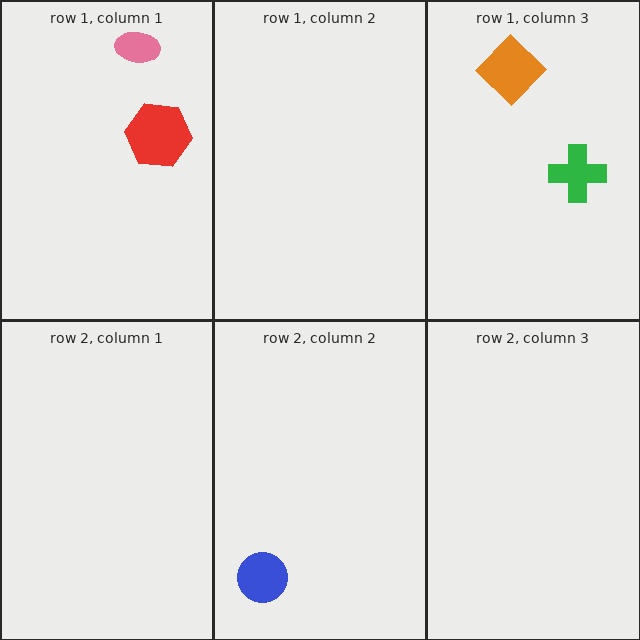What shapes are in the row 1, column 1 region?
The pink ellipse, the red hexagon.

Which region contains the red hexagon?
The row 1, column 1 region.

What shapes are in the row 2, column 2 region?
The blue circle.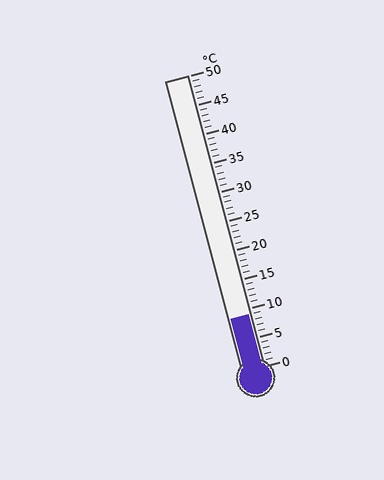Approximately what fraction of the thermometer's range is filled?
The thermometer is filled to approximately 20% of its range.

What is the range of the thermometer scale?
The thermometer scale ranges from 0°C to 50°C.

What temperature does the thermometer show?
The thermometer shows approximately 9°C.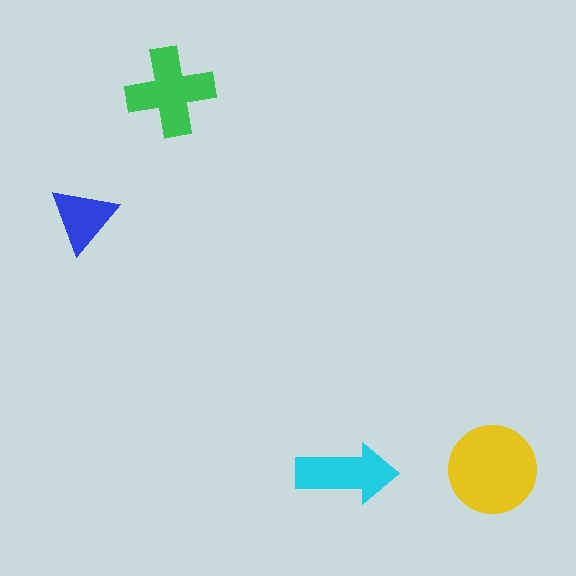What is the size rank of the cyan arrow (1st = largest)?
3rd.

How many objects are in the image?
There are 4 objects in the image.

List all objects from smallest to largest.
The blue triangle, the cyan arrow, the green cross, the yellow circle.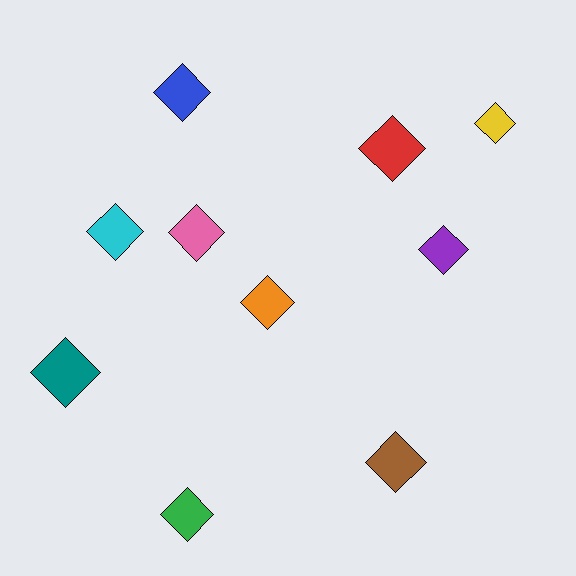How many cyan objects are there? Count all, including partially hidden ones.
There is 1 cyan object.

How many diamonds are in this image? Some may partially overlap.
There are 10 diamonds.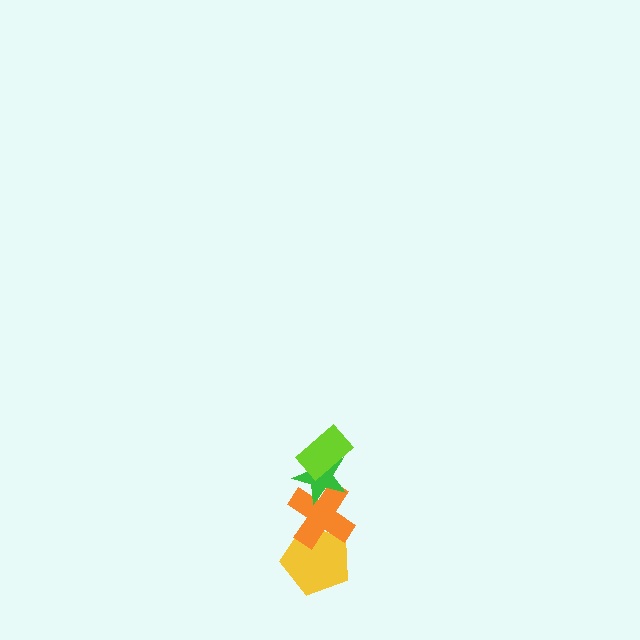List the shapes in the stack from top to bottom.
From top to bottom: the lime rectangle, the green star, the orange cross, the yellow pentagon.